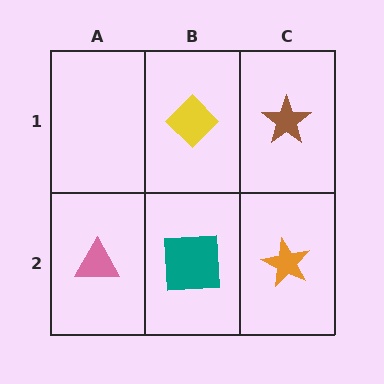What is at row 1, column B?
A yellow diamond.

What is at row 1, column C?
A brown star.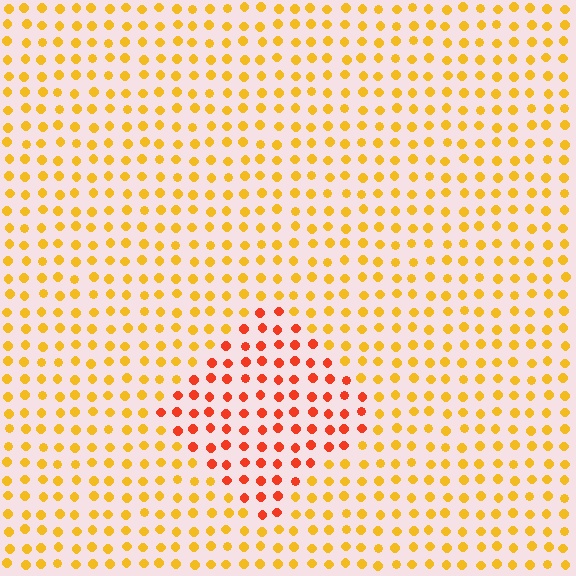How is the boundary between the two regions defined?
The boundary is defined purely by a slight shift in hue (about 38 degrees). Spacing, size, and orientation are identical on both sides.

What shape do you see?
I see a diamond.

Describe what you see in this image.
The image is filled with small yellow elements in a uniform arrangement. A diamond-shaped region is visible where the elements are tinted to a slightly different hue, forming a subtle color boundary.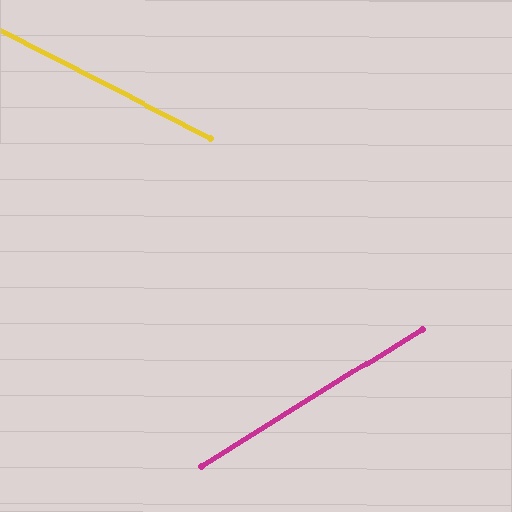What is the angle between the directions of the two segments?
Approximately 59 degrees.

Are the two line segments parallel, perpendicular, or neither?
Neither parallel nor perpendicular — they differ by about 59°.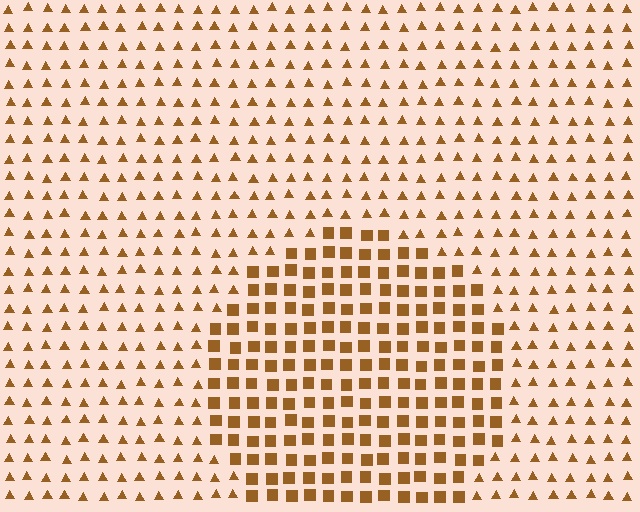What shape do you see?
I see a circle.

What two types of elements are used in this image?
The image uses squares inside the circle region and triangles outside it.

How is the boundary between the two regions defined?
The boundary is defined by a change in element shape: squares inside vs. triangles outside. All elements share the same color and spacing.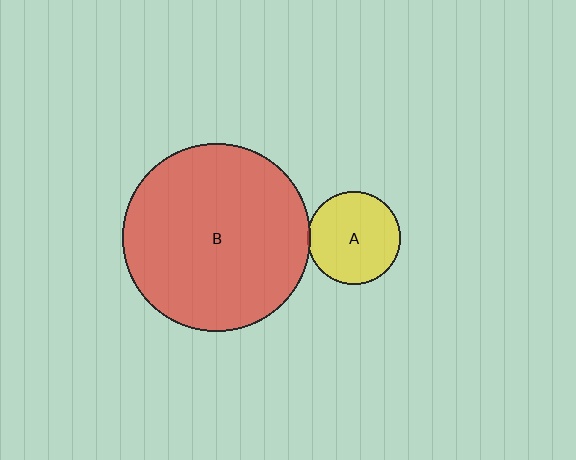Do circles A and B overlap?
Yes.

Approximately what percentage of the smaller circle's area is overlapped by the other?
Approximately 5%.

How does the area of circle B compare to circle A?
Approximately 4.1 times.